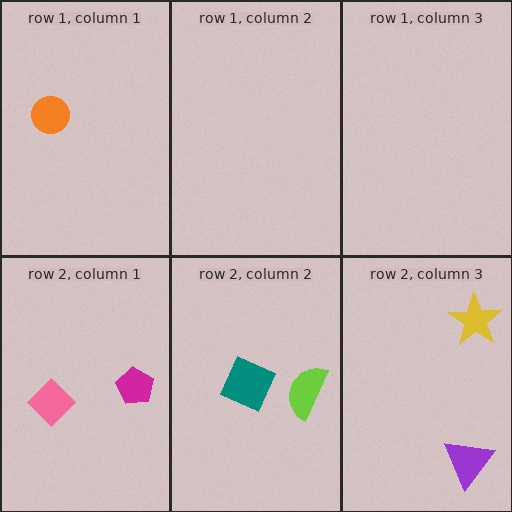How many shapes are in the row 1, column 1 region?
1.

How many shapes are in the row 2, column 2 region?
2.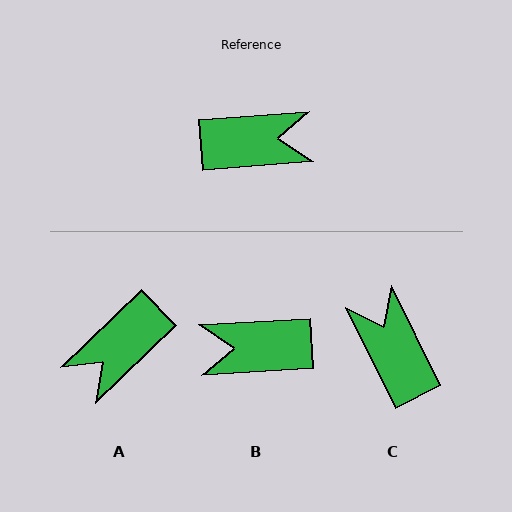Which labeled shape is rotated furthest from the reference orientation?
B, about 179 degrees away.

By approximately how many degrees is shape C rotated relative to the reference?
Approximately 112 degrees counter-clockwise.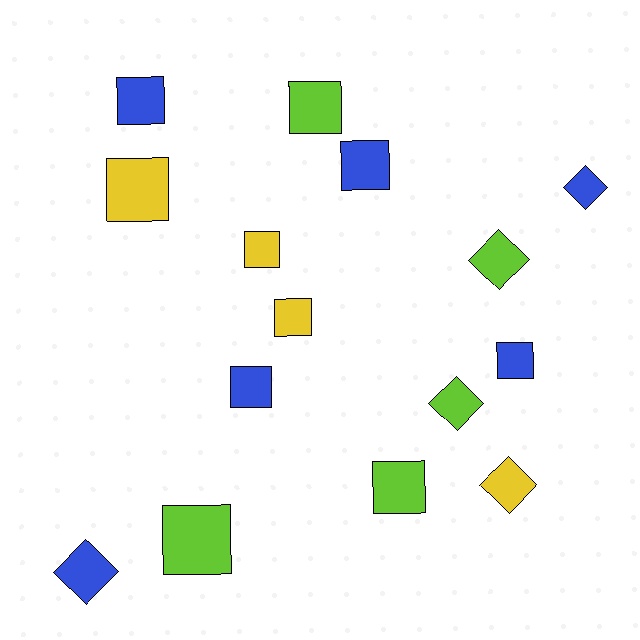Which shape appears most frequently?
Square, with 10 objects.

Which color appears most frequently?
Blue, with 6 objects.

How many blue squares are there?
There are 4 blue squares.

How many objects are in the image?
There are 15 objects.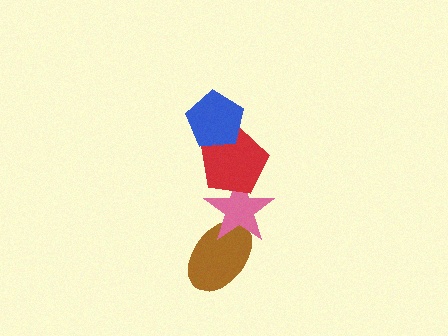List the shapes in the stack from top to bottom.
From top to bottom: the blue pentagon, the red pentagon, the pink star, the brown ellipse.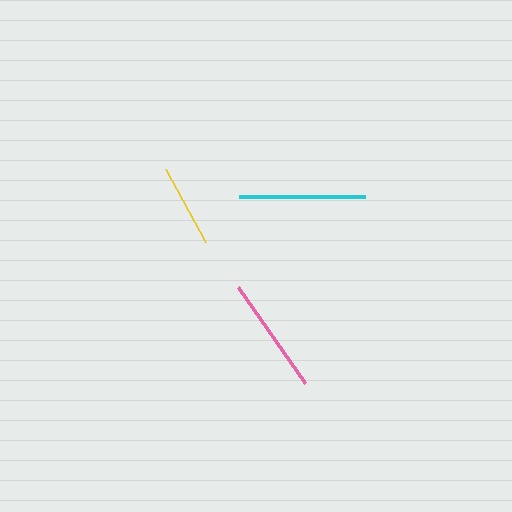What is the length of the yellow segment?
The yellow segment is approximately 84 pixels long.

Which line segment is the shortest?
The yellow line is the shortest at approximately 84 pixels.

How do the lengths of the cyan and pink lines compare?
The cyan and pink lines are approximately the same length.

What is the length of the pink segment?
The pink segment is approximately 118 pixels long.